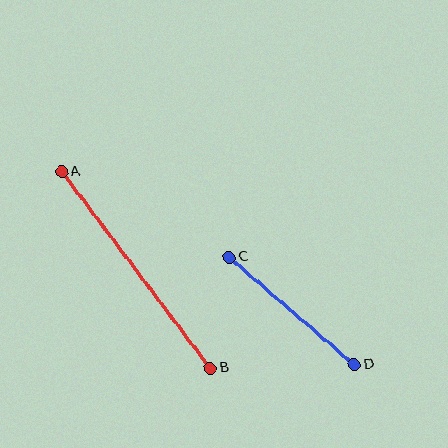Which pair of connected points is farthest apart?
Points A and B are farthest apart.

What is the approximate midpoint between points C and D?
The midpoint is at approximately (292, 311) pixels.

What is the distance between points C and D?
The distance is approximately 165 pixels.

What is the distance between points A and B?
The distance is approximately 246 pixels.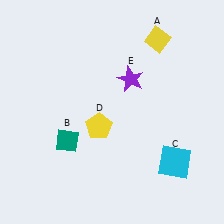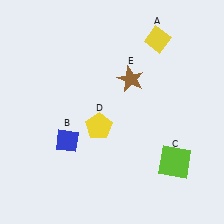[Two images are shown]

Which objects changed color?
B changed from teal to blue. C changed from cyan to lime. E changed from purple to brown.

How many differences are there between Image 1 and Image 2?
There are 3 differences between the two images.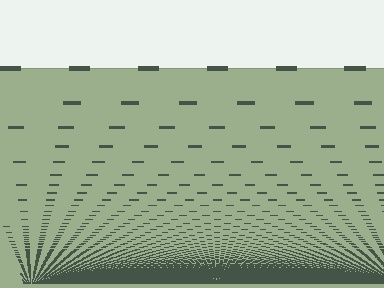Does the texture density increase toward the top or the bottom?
Density increases toward the bottom.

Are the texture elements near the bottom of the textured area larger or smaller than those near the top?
Smaller. The gradient is inverted — elements near the bottom are smaller and denser.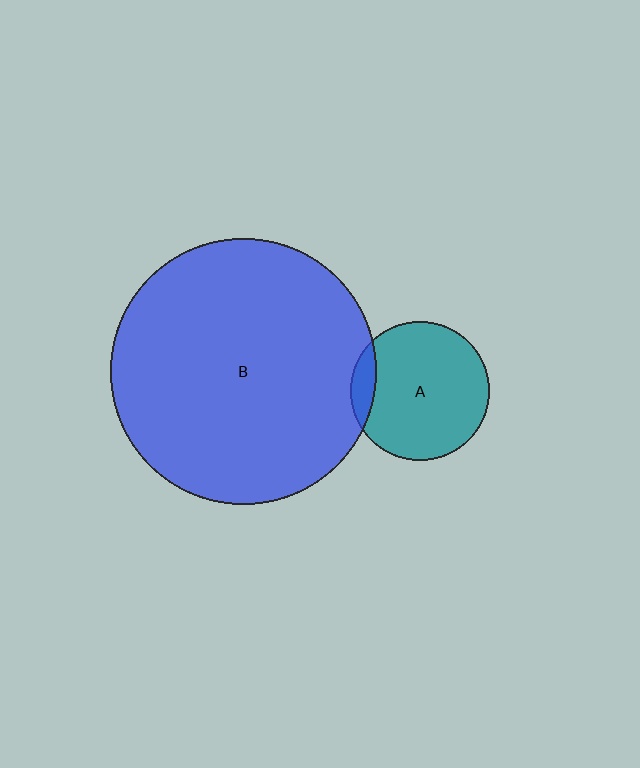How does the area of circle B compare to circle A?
Approximately 3.7 times.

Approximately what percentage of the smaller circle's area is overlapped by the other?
Approximately 10%.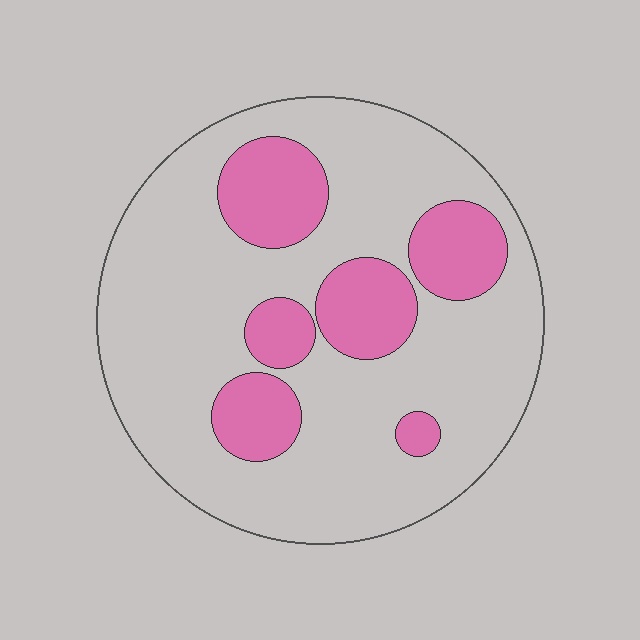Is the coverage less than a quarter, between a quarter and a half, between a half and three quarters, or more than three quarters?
Less than a quarter.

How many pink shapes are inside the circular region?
6.